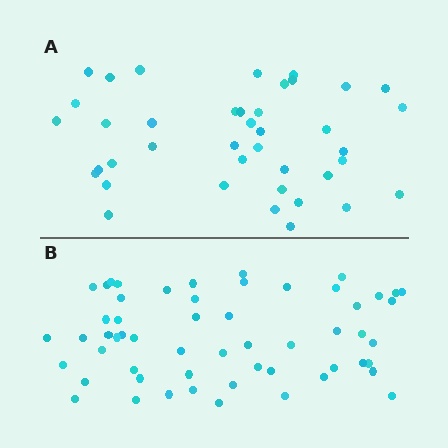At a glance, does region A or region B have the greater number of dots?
Region B (the bottom region) has more dots.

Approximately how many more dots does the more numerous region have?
Region B has approximately 15 more dots than region A.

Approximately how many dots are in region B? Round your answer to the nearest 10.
About 60 dots. (The exact count is 56, which rounds to 60.)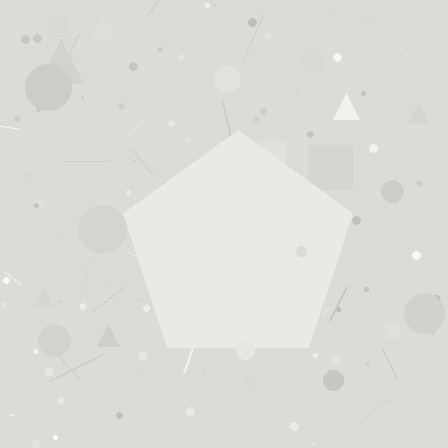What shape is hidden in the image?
A pentagon is hidden in the image.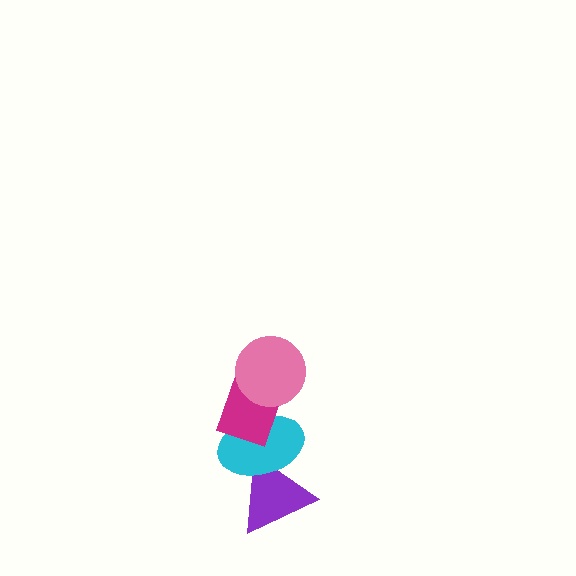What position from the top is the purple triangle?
The purple triangle is 4th from the top.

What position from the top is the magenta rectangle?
The magenta rectangle is 2nd from the top.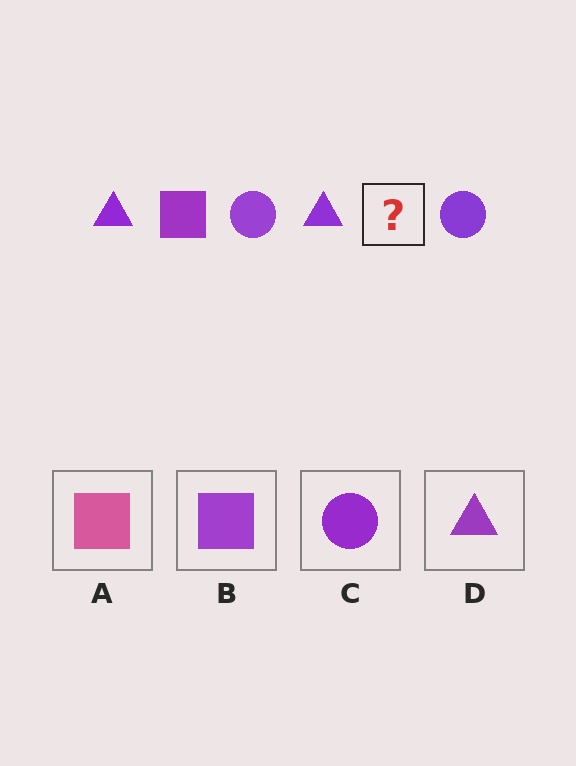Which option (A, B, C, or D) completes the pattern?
B.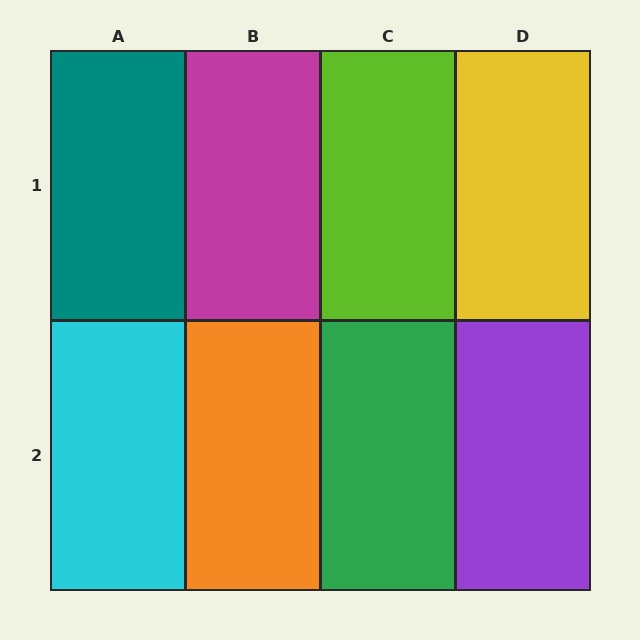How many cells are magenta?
1 cell is magenta.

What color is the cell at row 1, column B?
Magenta.